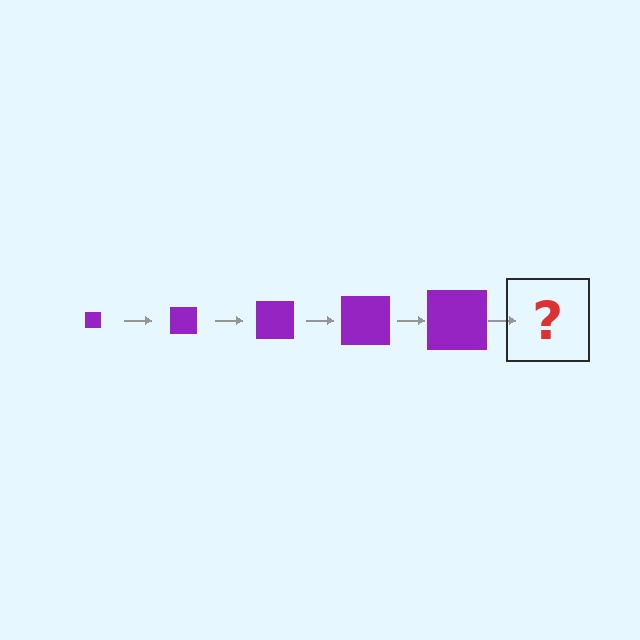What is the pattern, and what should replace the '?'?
The pattern is that the square gets progressively larger each step. The '?' should be a purple square, larger than the previous one.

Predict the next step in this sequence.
The next step is a purple square, larger than the previous one.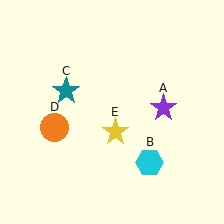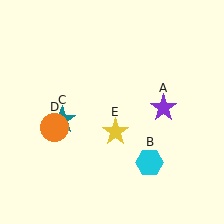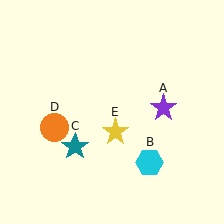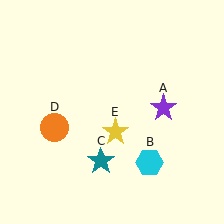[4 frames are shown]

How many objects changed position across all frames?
1 object changed position: teal star (object C).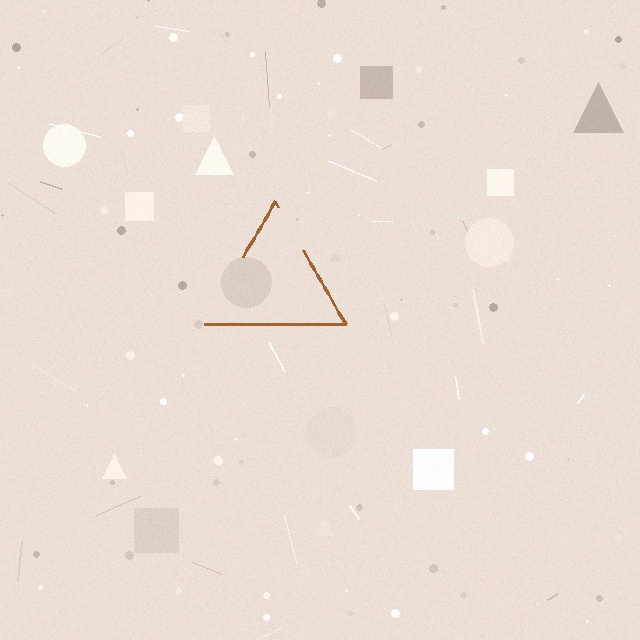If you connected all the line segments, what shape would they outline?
They would outline a triangle.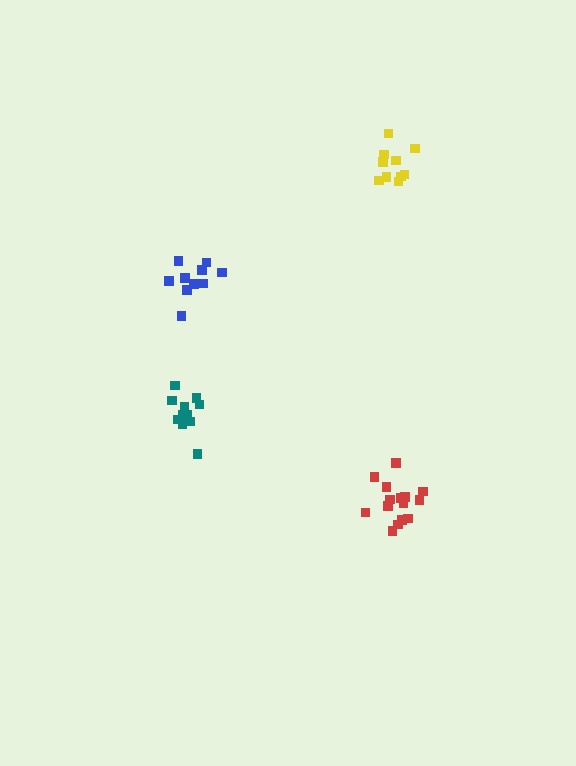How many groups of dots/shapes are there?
There are 4 groups.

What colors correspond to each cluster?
The clusters are colored: red, blue, yellow, teal.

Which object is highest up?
The yellow cluster is topmost.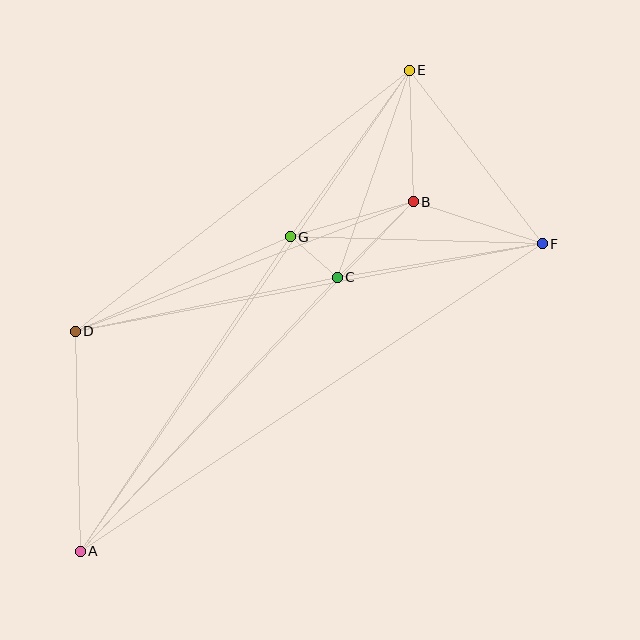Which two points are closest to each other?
Points C and G are closest to each other.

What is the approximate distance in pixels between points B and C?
The distance between B and C is approximately 107 pixels.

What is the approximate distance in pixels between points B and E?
The distance between B and E is approximately 132 pixels.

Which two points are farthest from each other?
Points A and E are farthest from each other.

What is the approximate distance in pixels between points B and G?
The distance between B and G is approximately 128 pixels.